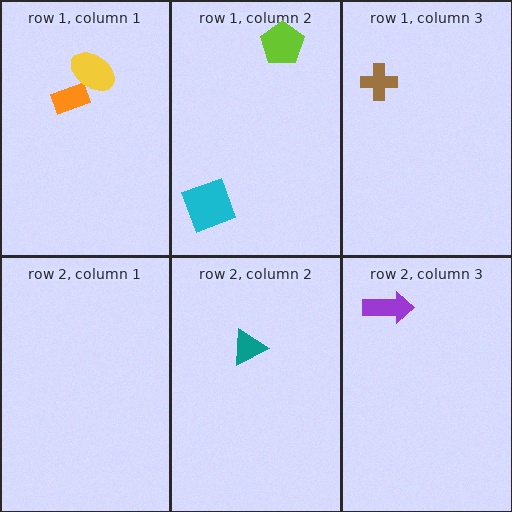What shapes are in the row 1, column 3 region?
The brown cross.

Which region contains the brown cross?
The row 1, column 3 region.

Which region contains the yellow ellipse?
The row 1, column 1 region.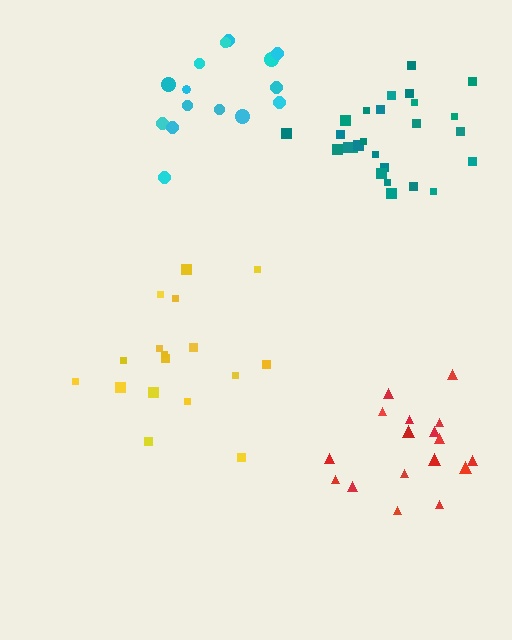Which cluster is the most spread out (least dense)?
Yellow.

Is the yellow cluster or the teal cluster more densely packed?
Teal.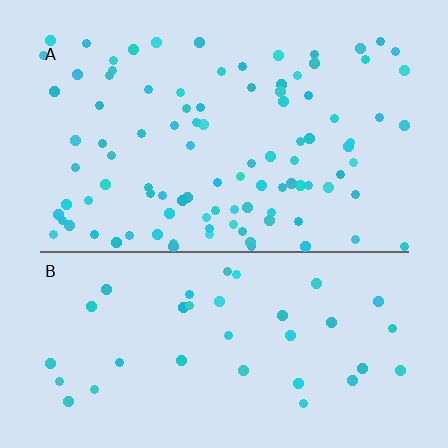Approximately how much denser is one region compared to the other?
Approximately 2.6× — region A over region B.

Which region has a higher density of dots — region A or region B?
A (the top).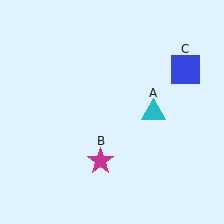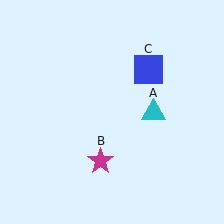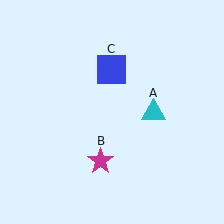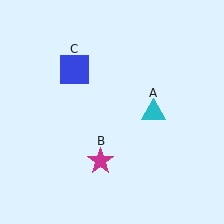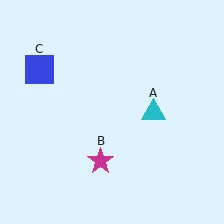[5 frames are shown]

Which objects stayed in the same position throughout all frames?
Cyan triangle (object A) and magenta star (object B) remained stationary.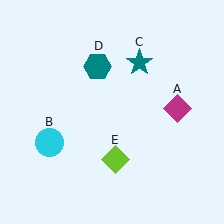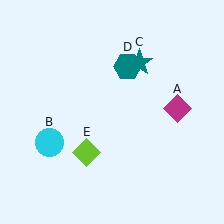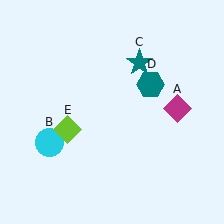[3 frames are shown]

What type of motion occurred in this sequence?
The teal hexagon (object D), lime diamond (object E) rotated clockwise around the center of the scene.